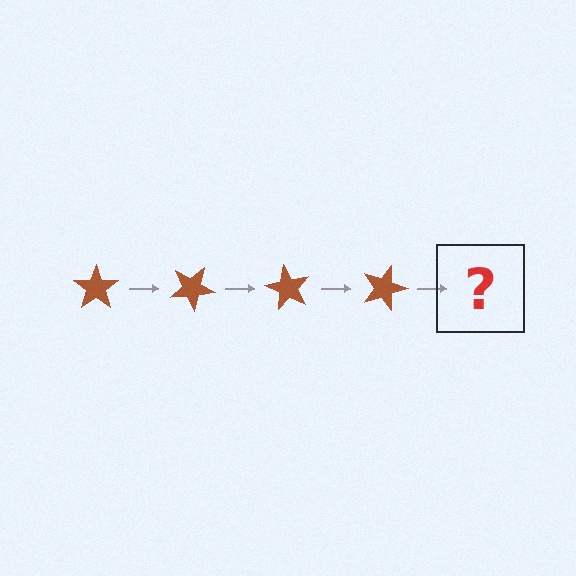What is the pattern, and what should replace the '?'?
The pattern is that the star rotates 30 degrees each step. The '?' should be a brown star rotated 120 degrees.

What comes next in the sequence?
The next element should be a brown star rotated 120 degrees.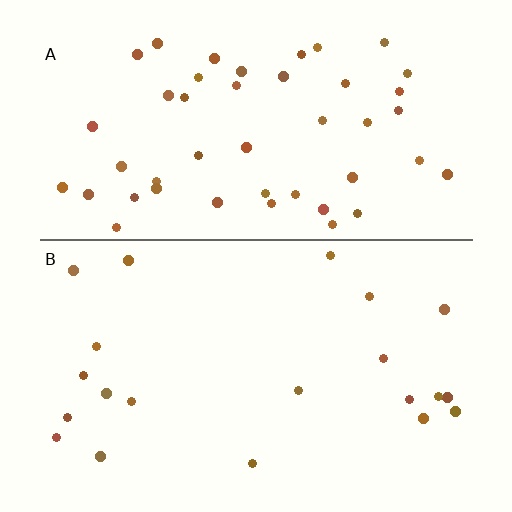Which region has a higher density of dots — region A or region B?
A (the top).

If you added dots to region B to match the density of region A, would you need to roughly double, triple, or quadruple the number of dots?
Approximately double.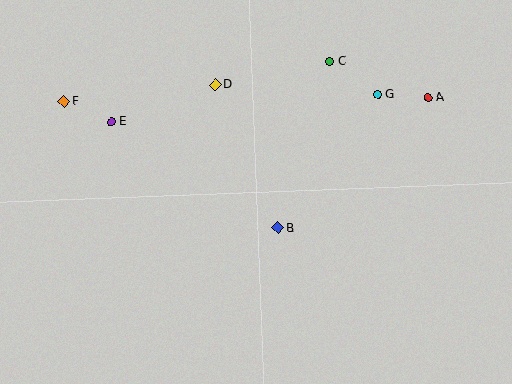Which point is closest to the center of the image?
Point B at (278, 228) is closest to the center.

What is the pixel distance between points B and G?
The distance between B and G is 167 pixels.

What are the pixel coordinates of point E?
Point E is at (112, 122).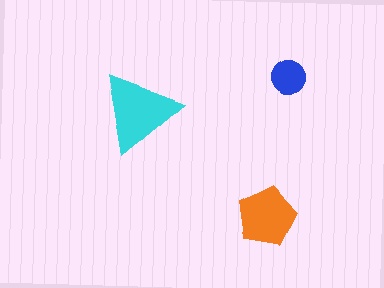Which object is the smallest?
The blue circle.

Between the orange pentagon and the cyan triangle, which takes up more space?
The cyan triangle.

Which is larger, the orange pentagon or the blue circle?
The orange pentagon.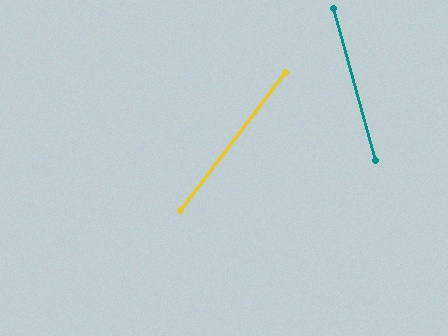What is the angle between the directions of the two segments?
Approximately 53 degrees.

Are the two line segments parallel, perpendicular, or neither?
Neither parallel nor perpendicular — they differ by about 53°.